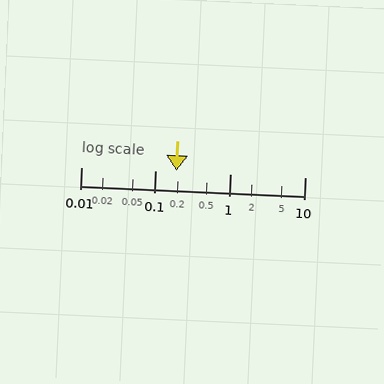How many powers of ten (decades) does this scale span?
The scale spans 3 decades, from 0.01 to 10.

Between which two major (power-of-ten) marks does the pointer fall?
The pointer is between 0.1 and 1.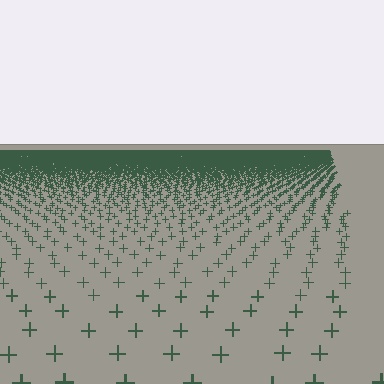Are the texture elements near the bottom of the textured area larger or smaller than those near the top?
Larger. Near the bottom, elements are closer to the viewer and appear at a bigger on-screen size.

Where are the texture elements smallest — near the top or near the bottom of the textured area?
Near the top.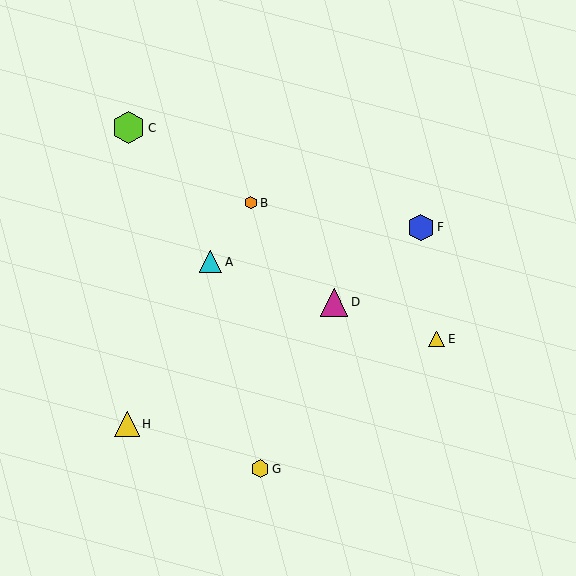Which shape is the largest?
The lime hexagon (labeled C) is the largest.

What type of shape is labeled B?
Shape B is an orange hexagon.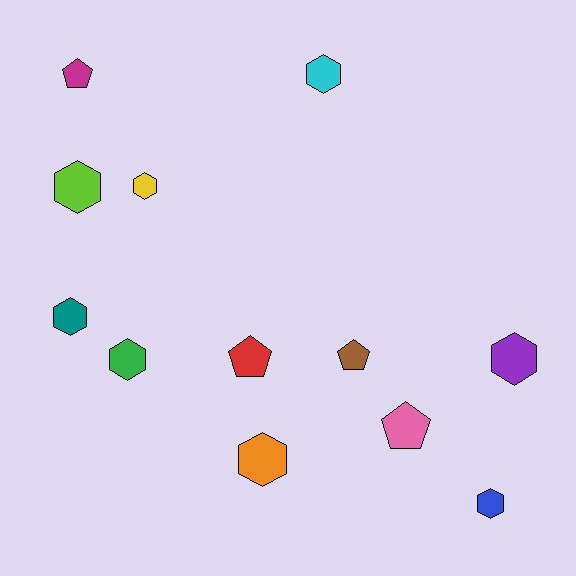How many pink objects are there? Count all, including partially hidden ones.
There is 1 pink object.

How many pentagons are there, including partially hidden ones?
There are 4 pentagons.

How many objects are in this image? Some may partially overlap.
There are 12 objects.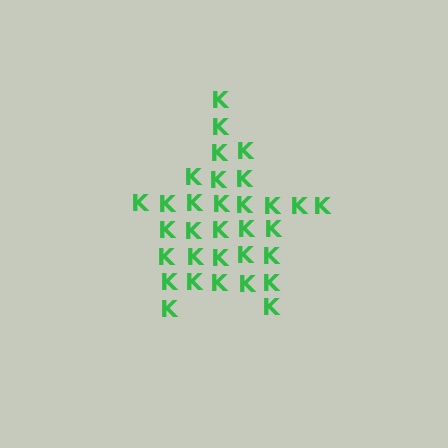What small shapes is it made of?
It is made of small letter K's.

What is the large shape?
The large shape is a star.